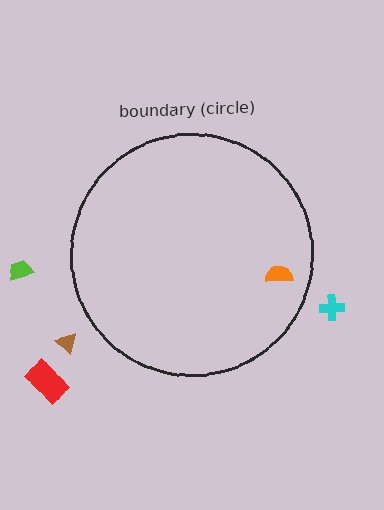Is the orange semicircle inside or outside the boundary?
Inside.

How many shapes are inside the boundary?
1 inside, 4 outside.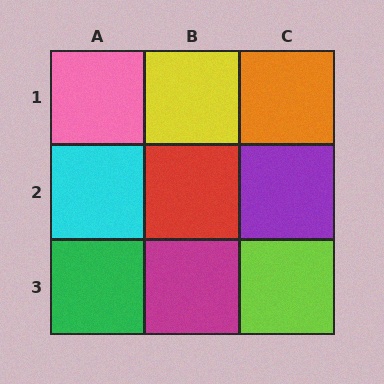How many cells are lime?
1 cell is lime.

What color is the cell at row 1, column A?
Pink.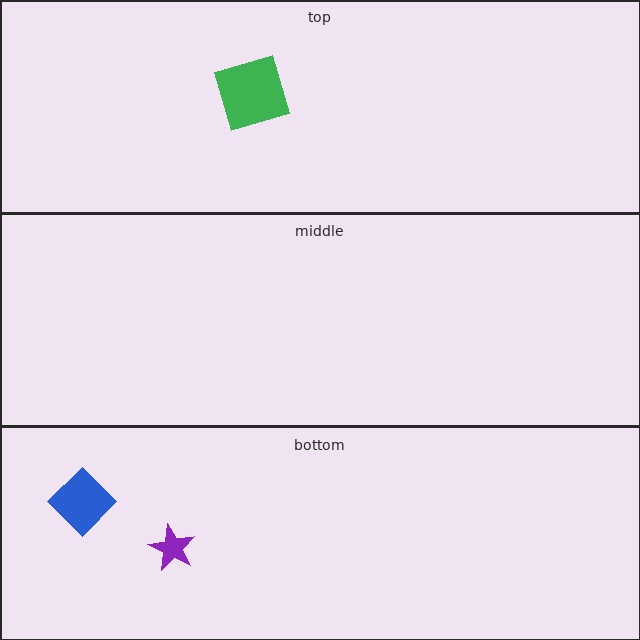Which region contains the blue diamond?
The bottom region.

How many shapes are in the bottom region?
2.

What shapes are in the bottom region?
The purple star, the blue diamond.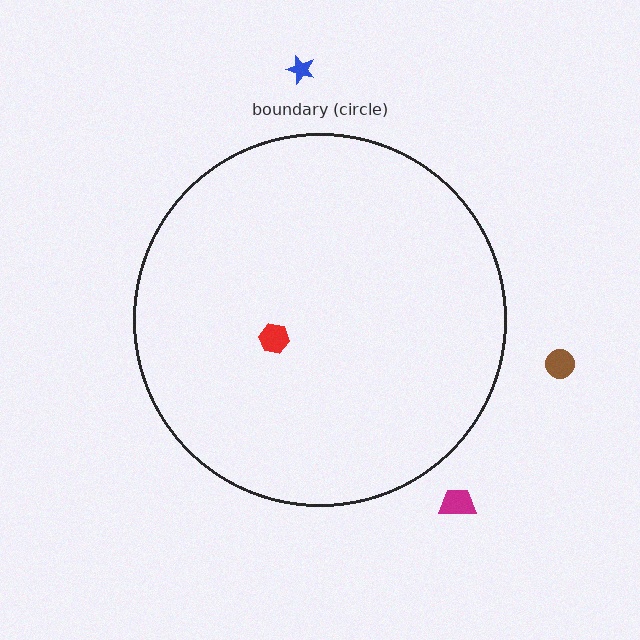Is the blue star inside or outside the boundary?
Outside.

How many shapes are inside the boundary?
1 inside, 3 outside.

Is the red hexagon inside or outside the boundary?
Inside.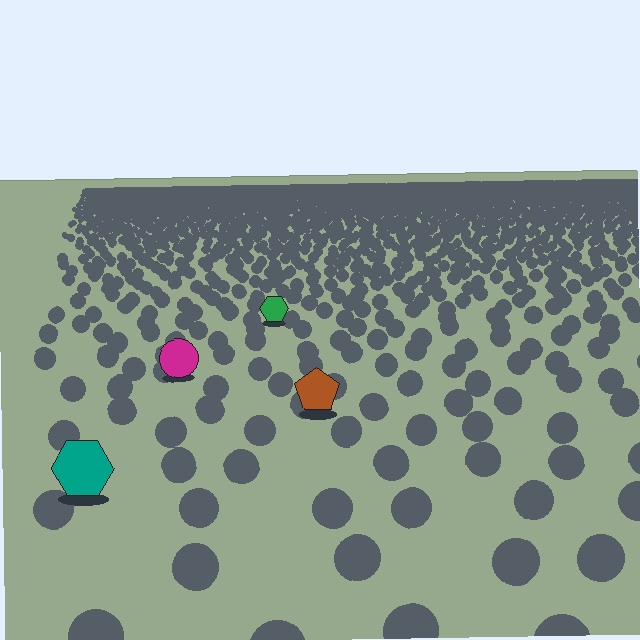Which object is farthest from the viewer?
The green hexagon is farthest from the viewer. It appears smaller and the ground texture around it is denser.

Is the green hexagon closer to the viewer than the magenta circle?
No. The magenta circle is closer — you can tell from the texture gradient: the ground texture is coarser near it.